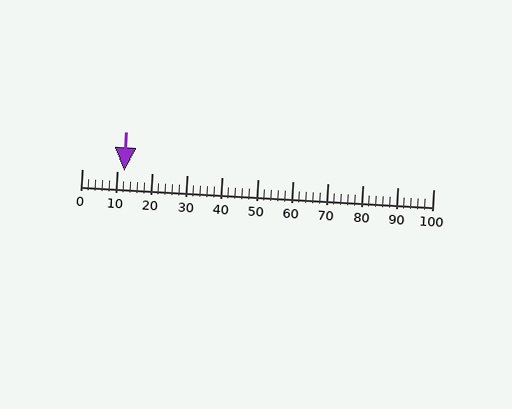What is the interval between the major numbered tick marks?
The major tick marks are spaced 10 units apart.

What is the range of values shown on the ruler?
The ruler shows values from 0 to 100.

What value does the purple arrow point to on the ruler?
The purple arrow points to approximately 12.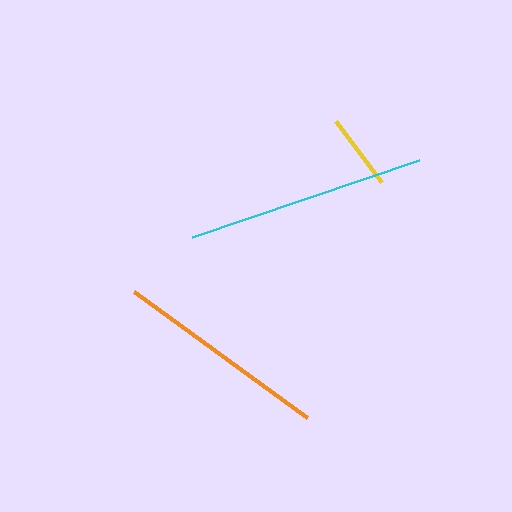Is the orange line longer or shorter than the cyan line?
The cyan line is longer than the orange line.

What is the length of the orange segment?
The orange segment is approximately 213 pixels long.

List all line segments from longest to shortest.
From longest to shortest: cyan, orange, yellow.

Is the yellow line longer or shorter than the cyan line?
The cyan line is longer than the yellow line.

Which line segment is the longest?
The cyan line is the longest at approximately 240 pixels.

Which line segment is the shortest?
The yellow line is the shortest at approximately 77 pixels.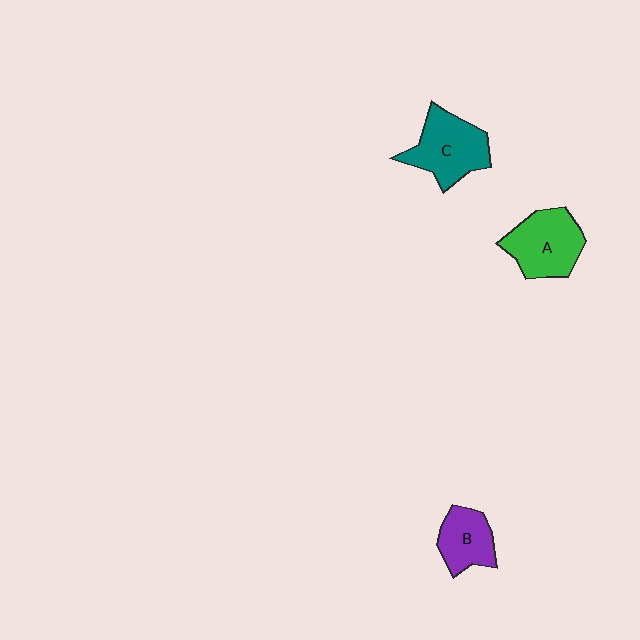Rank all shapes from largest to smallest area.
From largest to smallest: C (teal), A (green), B (purple).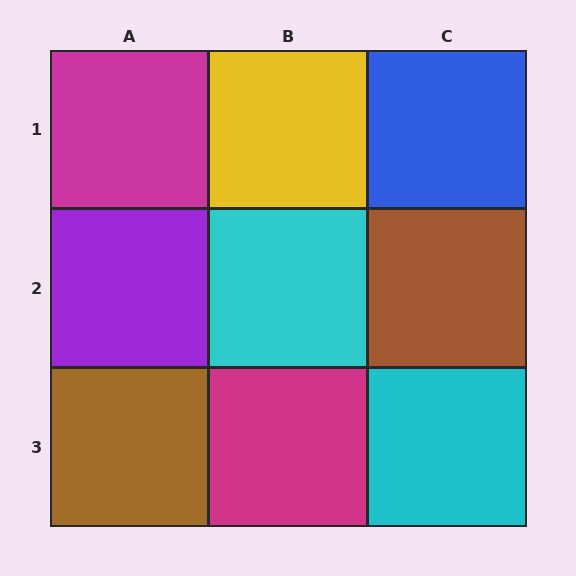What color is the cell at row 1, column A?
Magenta.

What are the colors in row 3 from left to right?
Brown, magenta, cyan.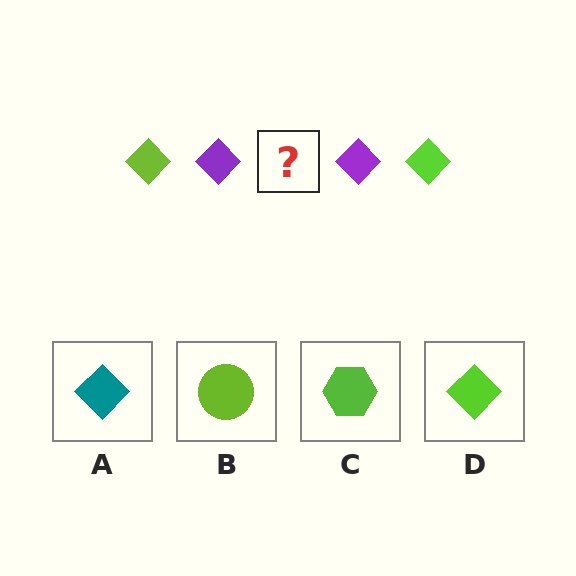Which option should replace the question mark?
Option D.